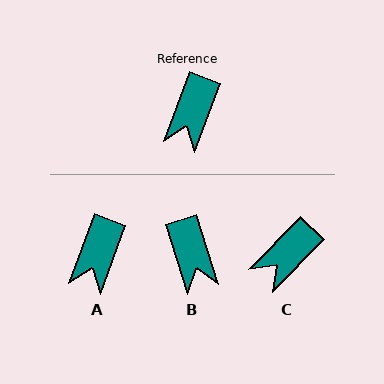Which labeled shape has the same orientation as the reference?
A.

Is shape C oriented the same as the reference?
No, it is off by about 24 degrees.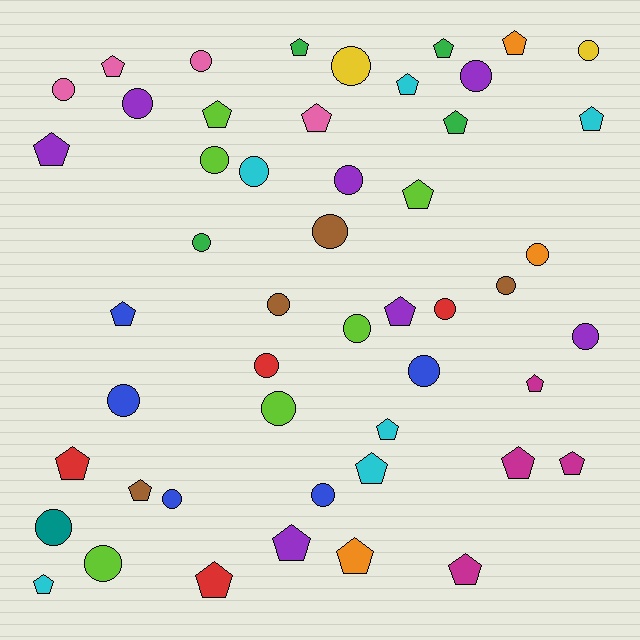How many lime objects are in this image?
There are 6 lime objects.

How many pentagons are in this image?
There are 25 pentagons.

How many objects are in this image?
There are 50 objects.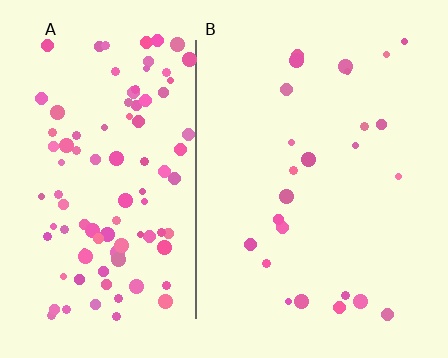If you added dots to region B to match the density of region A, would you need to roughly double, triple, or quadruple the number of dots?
Approximately quadruple.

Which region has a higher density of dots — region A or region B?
A (the left).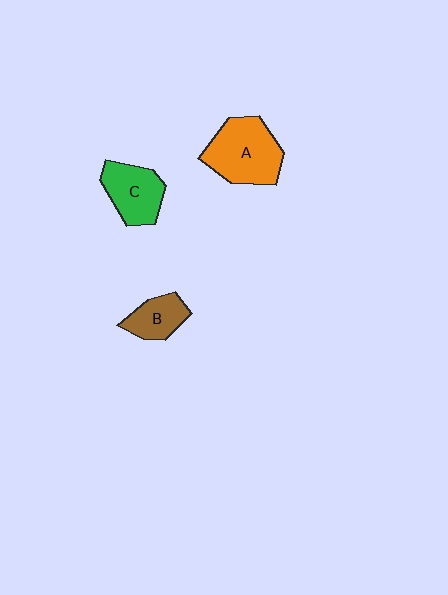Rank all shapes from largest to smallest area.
From largest to smallest: A (orange), C (green), B (brown).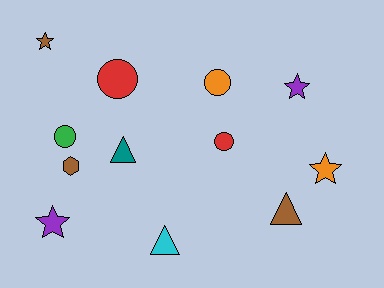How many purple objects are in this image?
There are 2 purple objects.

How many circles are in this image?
There are 4 circles.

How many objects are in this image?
There are 12 objects.